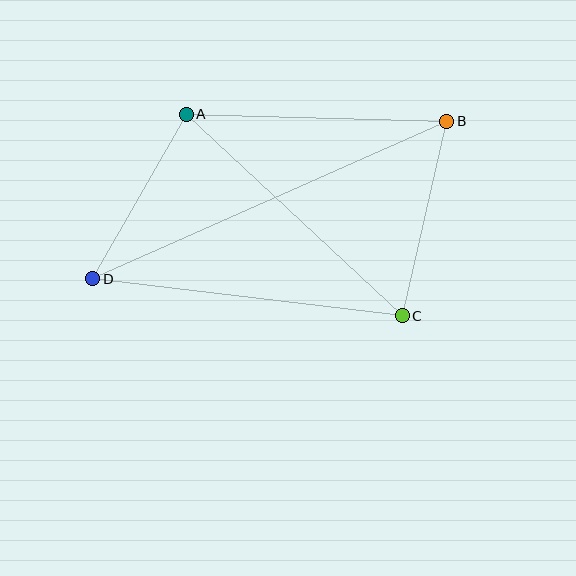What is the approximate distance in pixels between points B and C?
The distance between B and C is approximately 200 pixels.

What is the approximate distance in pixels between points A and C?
The distance between A and C is approximately 296 pixels.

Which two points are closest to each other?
Points A and D are closest to each other.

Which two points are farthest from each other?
Points B and D are farthest from each other.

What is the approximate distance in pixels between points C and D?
The distance between C and D is approximately 312 pixels.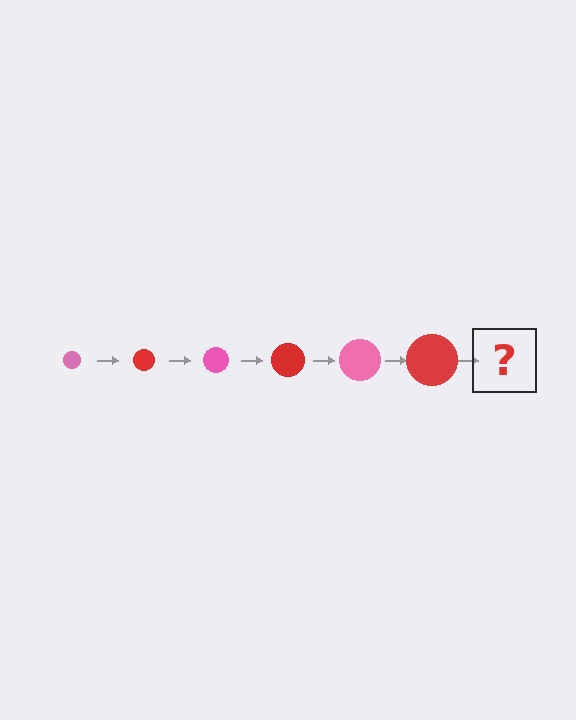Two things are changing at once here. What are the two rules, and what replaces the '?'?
The two rules are that the circle grows larger each step and the color cycles through pink and red. The '?' should be a pink circle, larger than the previous one.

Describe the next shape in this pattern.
It should be a pink circle, larger than the previous one.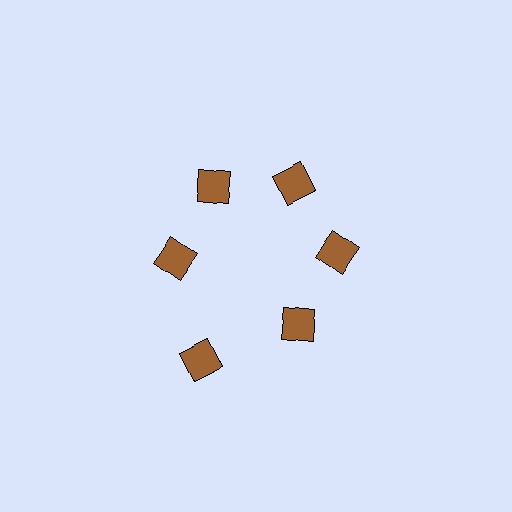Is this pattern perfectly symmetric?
No. The 6 brown diamonds are arranged in a ring, but one element near the 7 o'clock position is pushed outward from the center, breaking the 6-fold rotational symmetry.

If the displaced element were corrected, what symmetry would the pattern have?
It would have 6-fold rotational symmetry — the pattern would map onto itself every 60 degrees.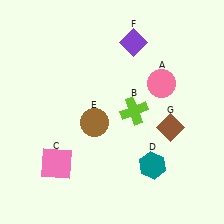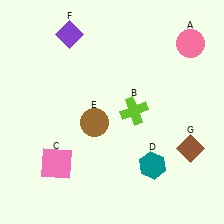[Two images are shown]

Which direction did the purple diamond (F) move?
The purple diamond (F) moved left.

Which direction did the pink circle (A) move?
The pink circle (A) moved up.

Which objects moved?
The objects that moved are: the pink circle (A), the purple diamond (F), the brown diamond (G).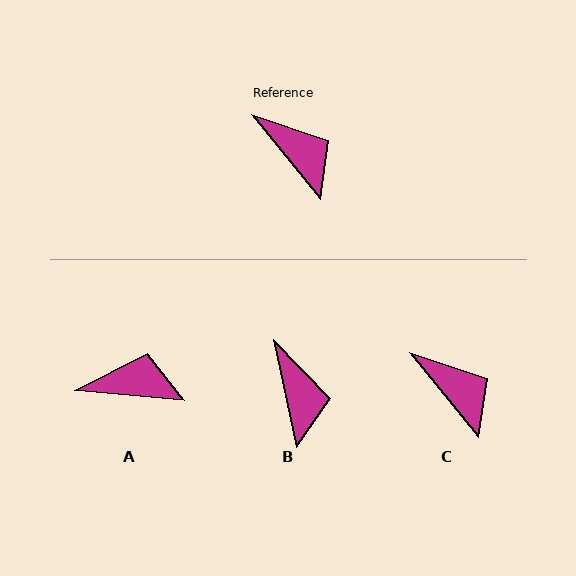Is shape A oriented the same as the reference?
No, it is off by about 46 degrees.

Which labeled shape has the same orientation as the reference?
C.